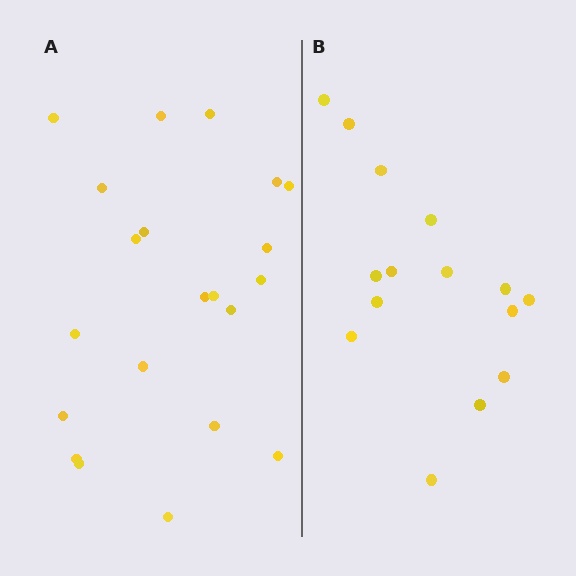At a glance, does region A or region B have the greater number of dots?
Region A (the left region) has more dots.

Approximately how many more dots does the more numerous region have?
Region A has about 6 more dots than region B.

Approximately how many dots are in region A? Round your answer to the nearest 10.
About 20 dots. (The exact count is 21, which rounds to 20.)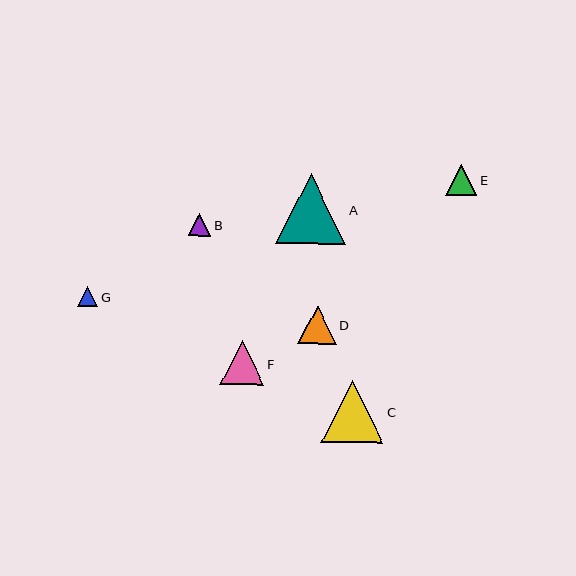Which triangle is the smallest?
Triangle G is the smallest with a size of approximately 20 pixels.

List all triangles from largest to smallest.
From largest to smallest: A, C, F, D, E, B, G.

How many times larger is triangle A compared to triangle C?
Triangle A is approximately 1.1 times the size of triangle C.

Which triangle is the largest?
Triangle A is the largest with a size of approximately 70 pixels.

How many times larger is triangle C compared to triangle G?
Triangle C is approximately 3.1 times the size of triangle G.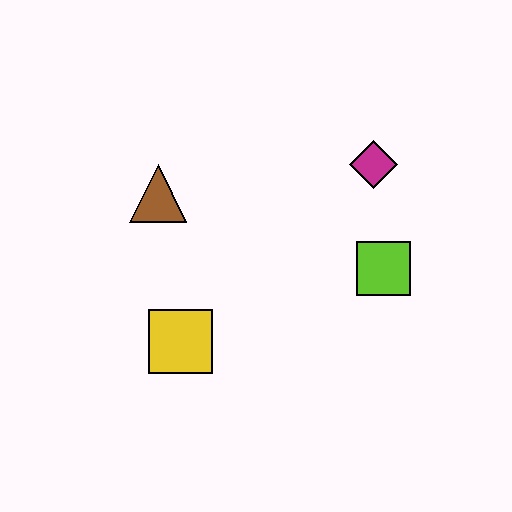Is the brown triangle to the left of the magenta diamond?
Yes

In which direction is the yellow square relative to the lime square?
The yellow square is to the left of the lime square.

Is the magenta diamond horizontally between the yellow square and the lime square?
Yes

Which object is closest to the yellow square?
The brown triangle is closest to the yellow square.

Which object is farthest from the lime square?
The brown triangle is farthest from the lime square.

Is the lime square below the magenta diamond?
Yes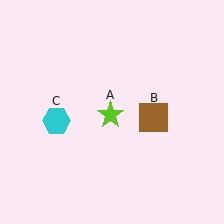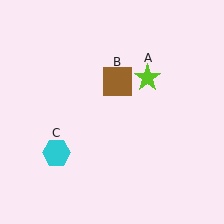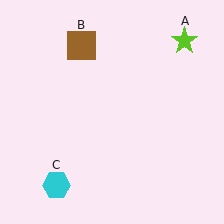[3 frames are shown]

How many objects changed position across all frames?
3 objects changed position: lime star (object A), brown square (object B), cyan hexagon (object C).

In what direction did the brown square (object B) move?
The brown square (object B) moved up and to the left.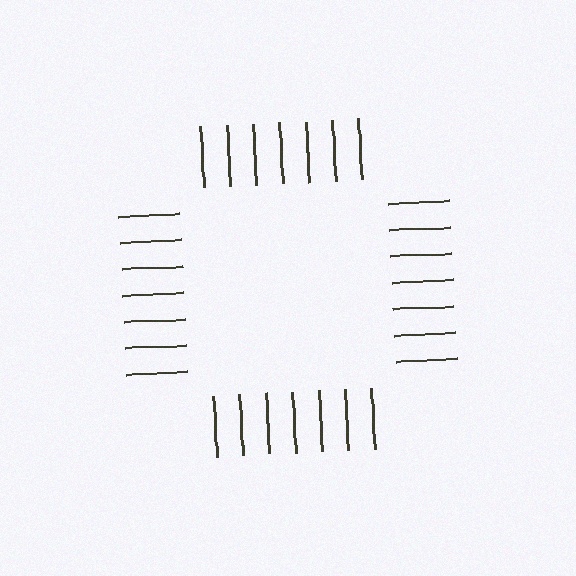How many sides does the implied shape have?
4 sides — the line-ends trace a square.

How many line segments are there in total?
28 — 7 along each of the 4 edges.